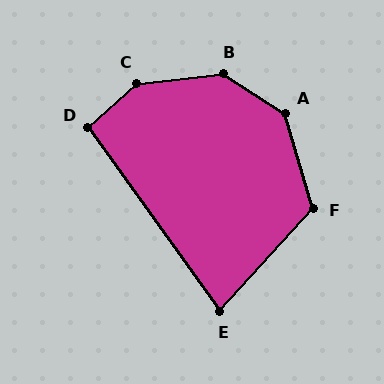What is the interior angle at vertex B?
Approximately 141 degrees (obtuse).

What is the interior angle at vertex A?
Approximately 139 degrees (obtuse).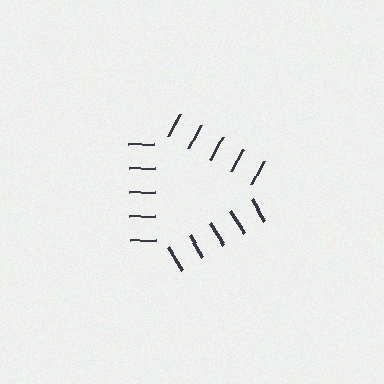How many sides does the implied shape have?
3 sides — the line-ends trace a triangle.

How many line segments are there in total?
15 — 5 along each of the 3 edges.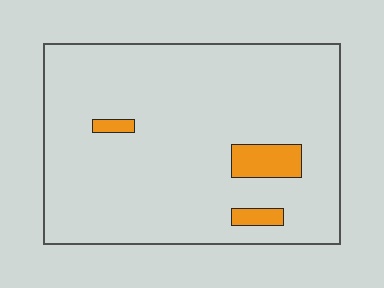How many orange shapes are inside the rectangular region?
3.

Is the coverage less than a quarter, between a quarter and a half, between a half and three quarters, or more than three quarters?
Less than a quarter.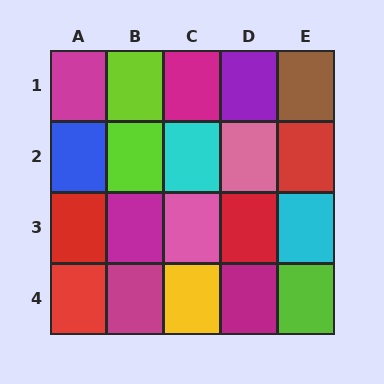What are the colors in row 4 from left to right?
Red, magenta, yellow, magenta, lime.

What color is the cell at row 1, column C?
Magenta.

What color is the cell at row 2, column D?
Pink.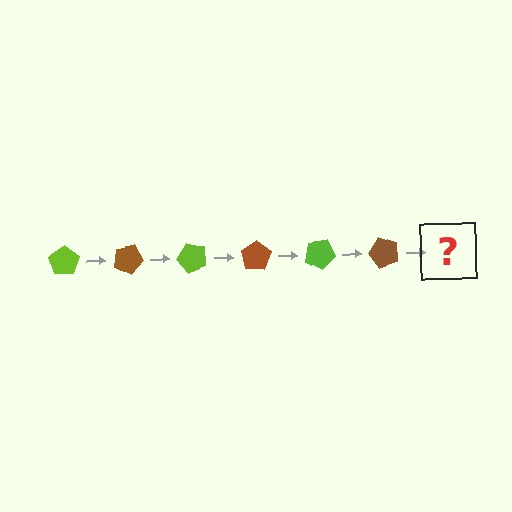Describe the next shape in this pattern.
It should be a lime pentagon, rotated 150 degrees from the start.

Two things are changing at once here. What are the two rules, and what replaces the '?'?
The two rules are that it rotates 25 degrees each step and the color cycles through lime and brown. The '?' should be a lime pentagon, rotated 150 degrees from the start.